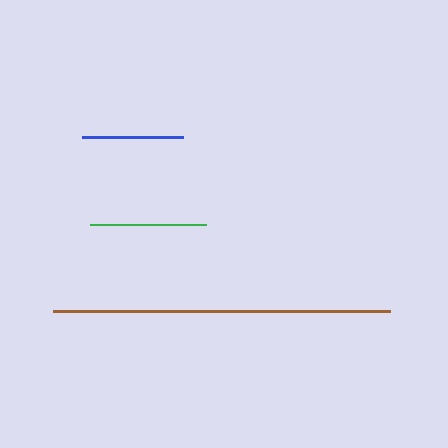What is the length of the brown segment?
The brown segment is approximately 337 pixels long.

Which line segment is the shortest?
The blue line is the shortest at approximately 101 pixels.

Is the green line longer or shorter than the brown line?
The brown line is longer than the green line.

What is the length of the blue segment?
The blue segment is approximately 101 pixels long.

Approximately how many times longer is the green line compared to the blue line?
The green line is approximately 1.1 times the length of the blue line.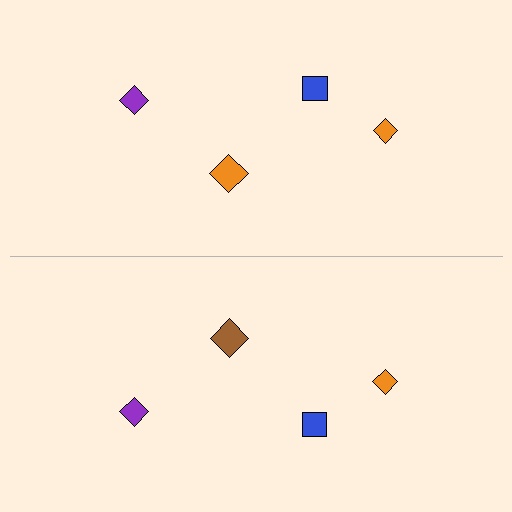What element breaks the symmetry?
The brown diamond on the bottom side breaks the symmetry — its mirror counterpart is orange.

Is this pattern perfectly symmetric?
No, the pattern is not perfectly symmetric. The brown diamond on the bottom side breaks the symmetry — its mirror counterpart is orange.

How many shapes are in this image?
There are 8 shapes in this image.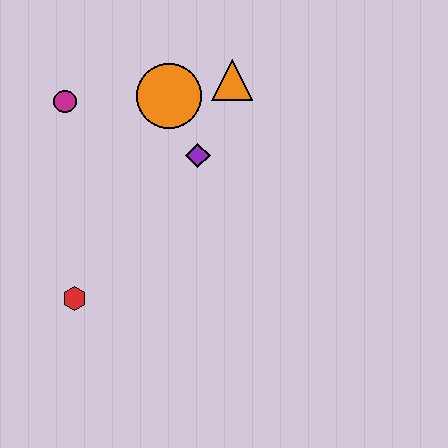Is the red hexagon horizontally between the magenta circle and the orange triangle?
Yes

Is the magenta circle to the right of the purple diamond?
No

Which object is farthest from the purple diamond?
The red hexagon is farthest from the purple diamond.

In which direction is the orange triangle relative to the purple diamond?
The orange triangle is above the purple diamond.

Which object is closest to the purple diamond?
The orange circle is closest to the purple diamond.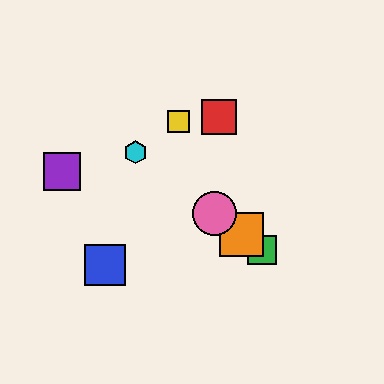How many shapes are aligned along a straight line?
4 shapes (the green square, the orange square, the cyan hexagon, the pink circle) are aligned along a straight line.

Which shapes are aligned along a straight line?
The green square, the orange square, the cyan hexagon, the pink circle are aligned along a straight line.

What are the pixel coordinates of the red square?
The red square is at (219, 117).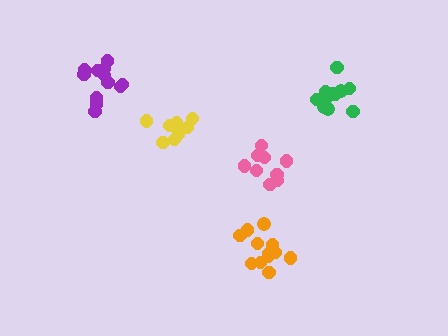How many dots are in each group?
Group 1: 13 dots, Group 2: 10 dots, Group 3: 9 dots, Group 4: 12 dots, Group 5: 11 dots (55 total).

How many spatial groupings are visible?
There are 5 spatial groupings.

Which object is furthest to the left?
The purple cluster is leftmost.